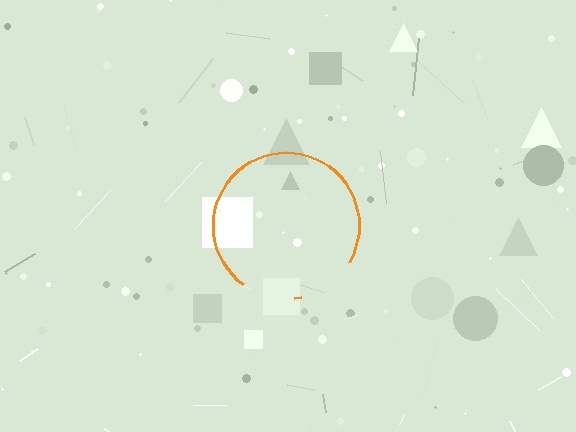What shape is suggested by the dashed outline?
The dashed outline suggests a circle.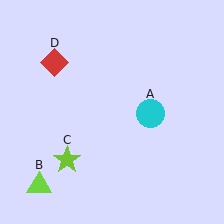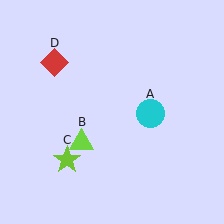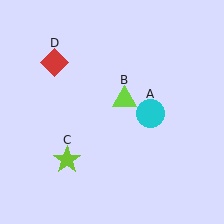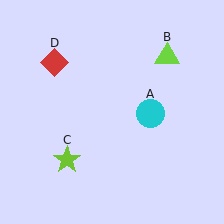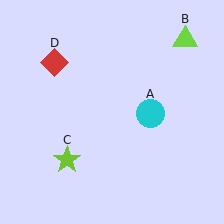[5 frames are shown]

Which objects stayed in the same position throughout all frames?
Cyan circle (object A) and lime star (object C) and red diamond (object D) remained stationary.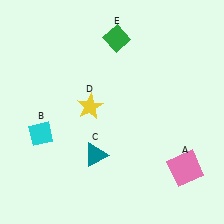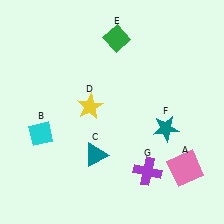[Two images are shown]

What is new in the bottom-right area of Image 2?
A purple cross (G) was added in the bottom-right area of Image 2.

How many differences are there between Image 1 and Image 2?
There are 2 differences between the two images.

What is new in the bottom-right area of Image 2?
A teal star (F) was added in the bottom-right area of Image 2.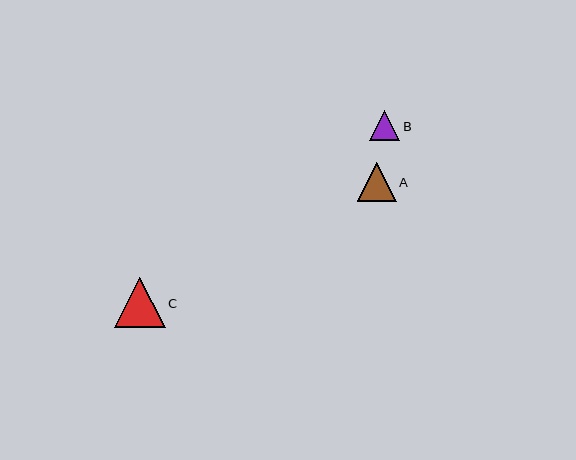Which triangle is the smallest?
Triangle B is the smallest with a size of approximately 30 pixels.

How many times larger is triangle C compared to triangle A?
Triangle C is approximately 1.3 times the size of triangle A.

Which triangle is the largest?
Triangle C is the largest with a size of approximately 50 pixels.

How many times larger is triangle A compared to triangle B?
Triangle A is approximately 1.3 times the size of triangle B.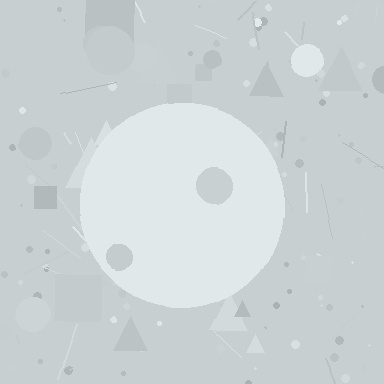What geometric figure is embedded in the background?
A circle is embedded in the background.